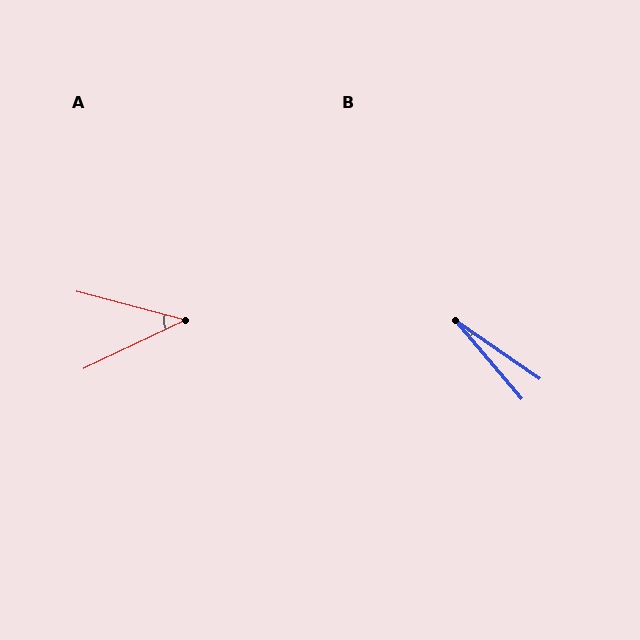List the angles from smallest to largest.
B (15°), A (40°).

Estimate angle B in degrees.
Approximately 15 degrees.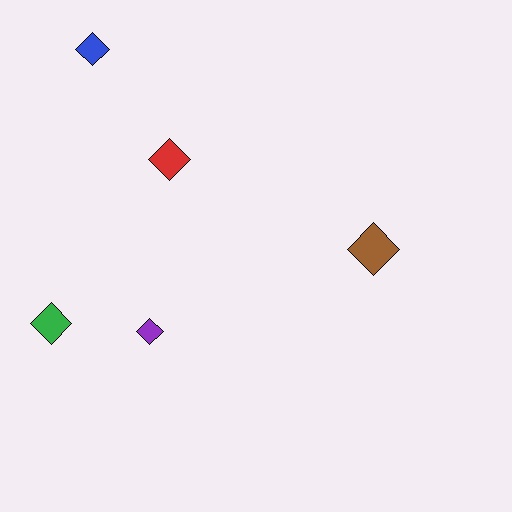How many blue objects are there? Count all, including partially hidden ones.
There is 1 blue object.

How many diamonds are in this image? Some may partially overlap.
There are 5 diamonds.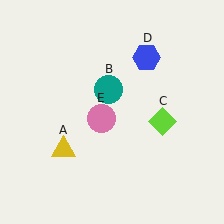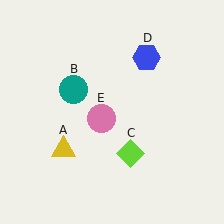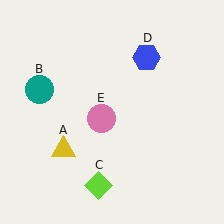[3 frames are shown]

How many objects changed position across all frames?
2 objects changed position: teal circle (object B), lime diamond (object C).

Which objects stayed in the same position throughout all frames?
Yellow triangle (object A) and blue hexagon (object D) and pink circle (object E) remained stationary.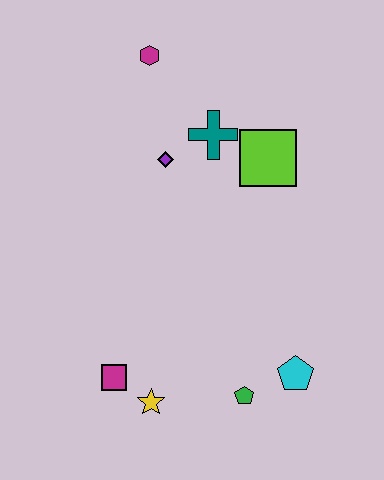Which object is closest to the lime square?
The teal cross is closest to the lime square.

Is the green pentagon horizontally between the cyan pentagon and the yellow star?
Yes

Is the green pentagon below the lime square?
Yes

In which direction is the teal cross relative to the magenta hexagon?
The teal cross is below the magenta hexagon.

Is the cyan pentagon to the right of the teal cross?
Yes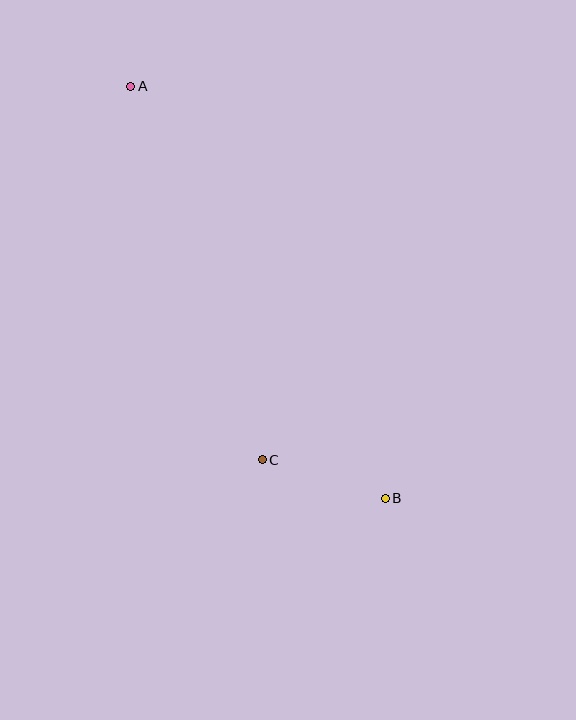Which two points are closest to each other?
Points B and C are closest to each other.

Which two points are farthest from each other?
Points A and B are farthest from each other.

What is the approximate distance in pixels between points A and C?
The distance between A and C is approximately 396 pixels.